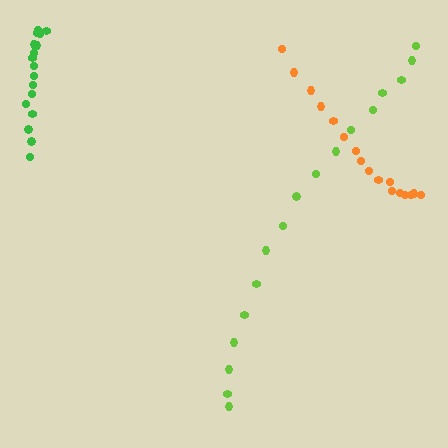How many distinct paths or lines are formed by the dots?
There are 3 distinct paths.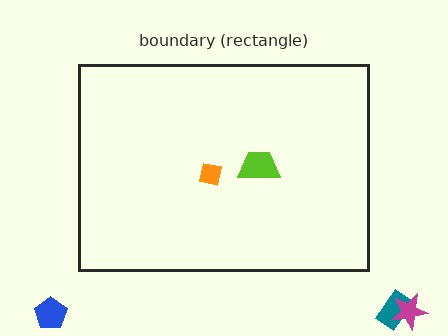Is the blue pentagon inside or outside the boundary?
Outside.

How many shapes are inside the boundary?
2 inside, 3 outside.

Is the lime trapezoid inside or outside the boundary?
Inside.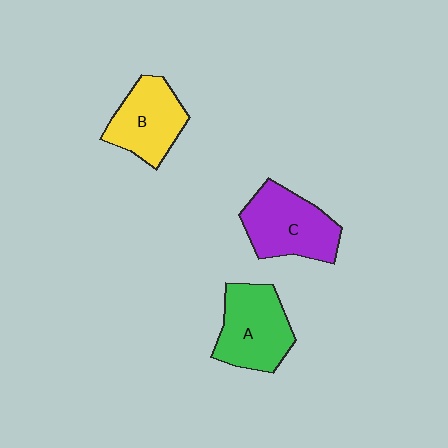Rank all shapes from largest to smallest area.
From largest to smallest: C (purple), A (green), B (yellow).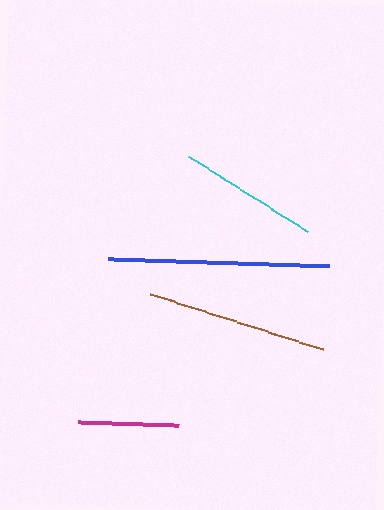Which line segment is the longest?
The blue line is the longest at approximately 222 pixels.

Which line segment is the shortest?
The magenta line is the shortest at approximately 101 pixels.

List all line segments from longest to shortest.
From longest to shortest: blue, brown, cyan, magenta.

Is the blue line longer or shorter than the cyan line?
The blue line is longer than the cyan line.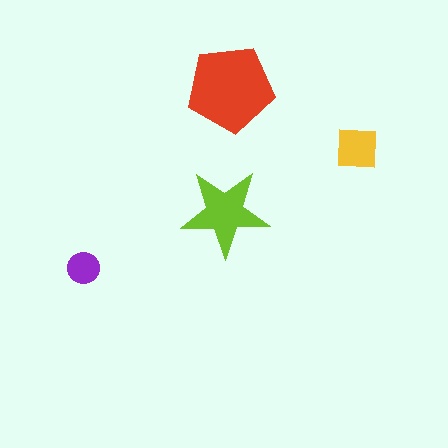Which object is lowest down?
The purple circle is bottommost.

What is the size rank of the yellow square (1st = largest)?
3rd.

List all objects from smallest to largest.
The purple circle, the yellow square, the lime star, the red pentagon.